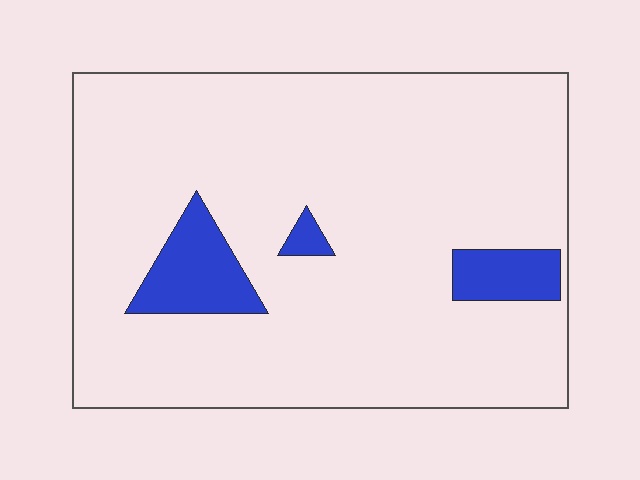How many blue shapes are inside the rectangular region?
3.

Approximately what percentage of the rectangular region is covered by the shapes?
Approximately 10%.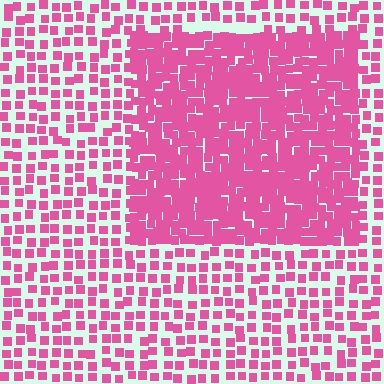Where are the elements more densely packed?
The elements are more densely packed inside the rectangle boundary.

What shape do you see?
I see a rectangle.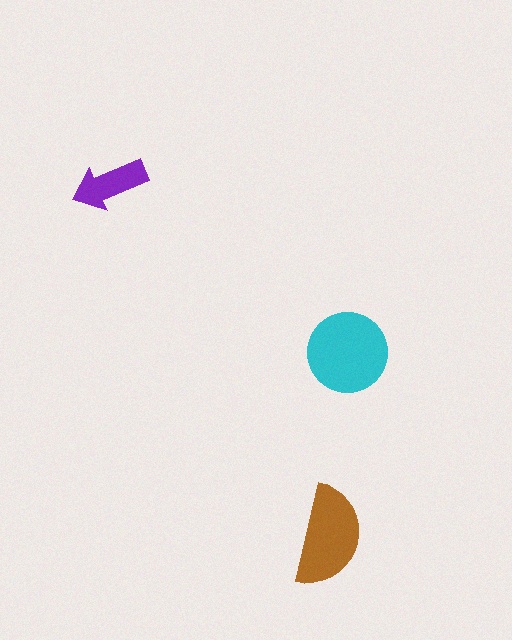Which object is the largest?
The cyan circle.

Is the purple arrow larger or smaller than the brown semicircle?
Smaller.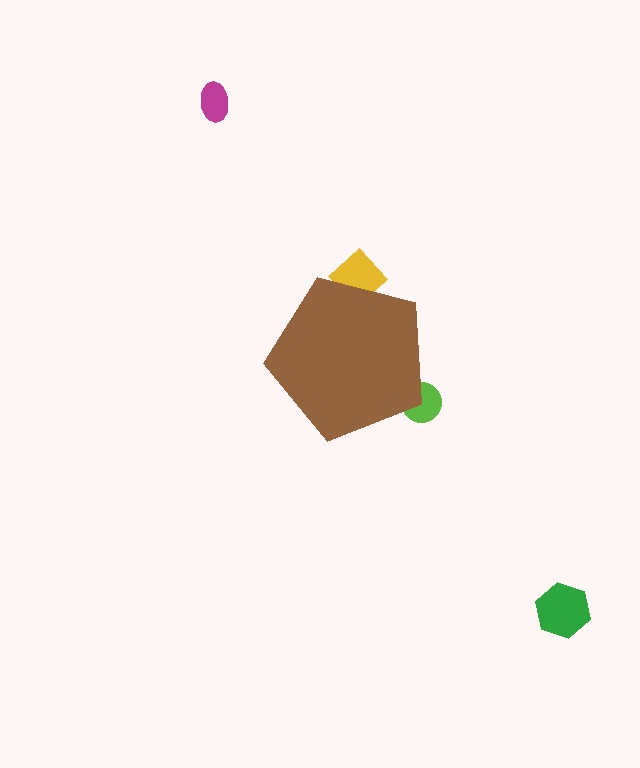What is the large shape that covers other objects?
A brown pentagon.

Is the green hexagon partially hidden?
No, the green hexagon is fully visible.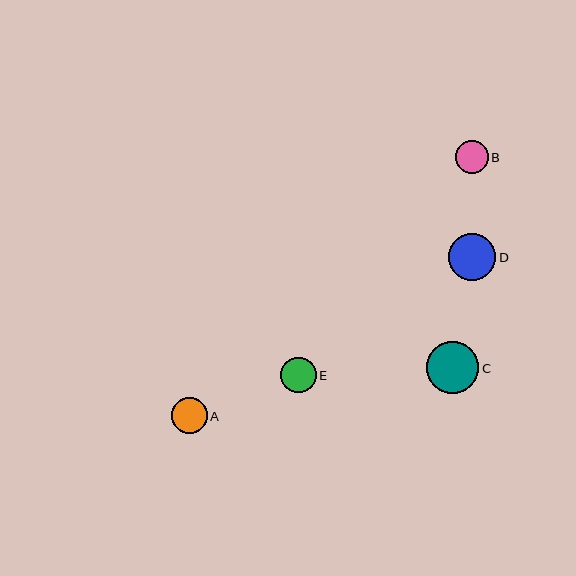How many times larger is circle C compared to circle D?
Circle C is approximately 1.1 times the size of circle D.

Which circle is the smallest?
Circle B is the smallest with a size of approximately 33 pixels.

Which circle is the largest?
Circle C is the largest with a size of approximately 52 pixels.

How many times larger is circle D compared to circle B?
Circle D is approximately 1.4 times the size of circle B.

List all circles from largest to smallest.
From largest to smallest: C, D, A, E, B.